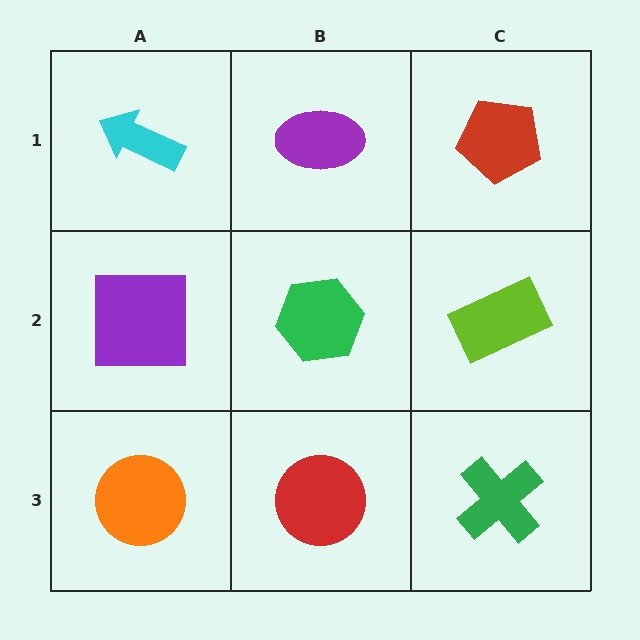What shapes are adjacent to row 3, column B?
A green hexagon (row 2, column B), an orange circle (row 3, column A), a green cross (row 3, column C).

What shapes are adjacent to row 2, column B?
A purple ellipse (row 1, column B), a red circle (row 3, column B), a purple square (row 2, column A), a lime rectangle (row 2, column C).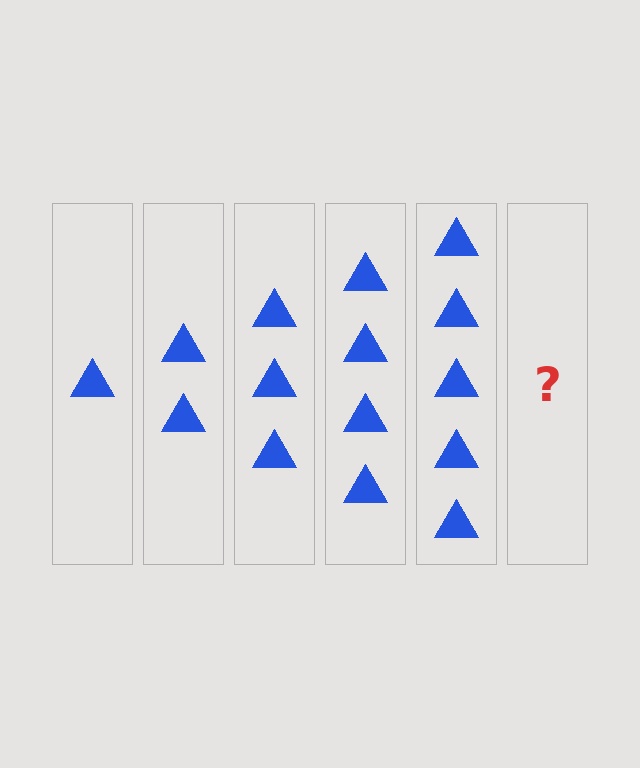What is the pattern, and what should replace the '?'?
The pattern is that each step adds one more triangle. The '?' should be 6 triangles.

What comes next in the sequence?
The next element should be 6 triangles.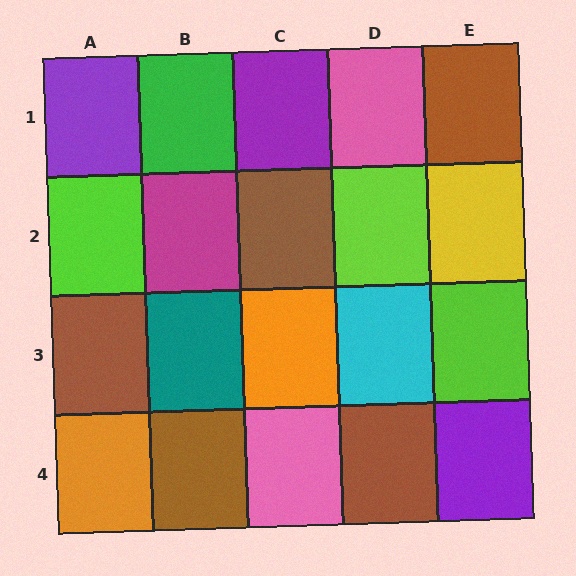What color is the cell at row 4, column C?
Pink.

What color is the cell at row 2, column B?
Magenta.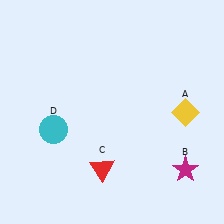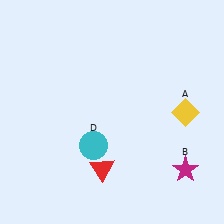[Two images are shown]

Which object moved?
The cyan circle (D) moved right.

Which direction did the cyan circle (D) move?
The cyan circle (D) moved right.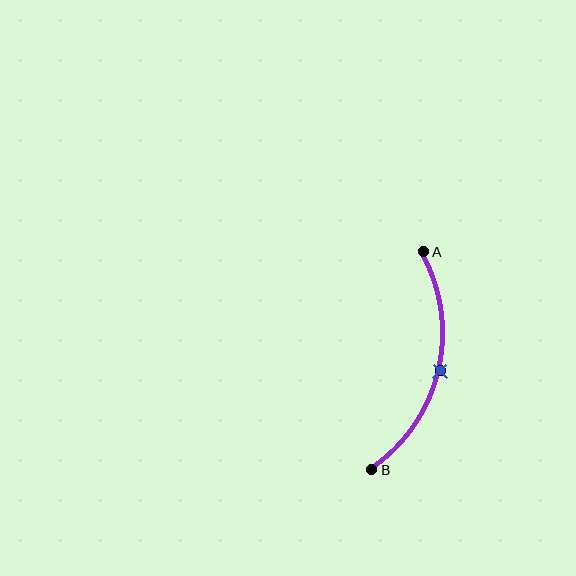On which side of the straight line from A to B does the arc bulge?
The arc bulges to the right of the straight line connecting A and B.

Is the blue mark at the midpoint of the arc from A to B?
Yes. The blue mark lies on the arc at equal arc-length from both A and B — it is the arc midpoint.